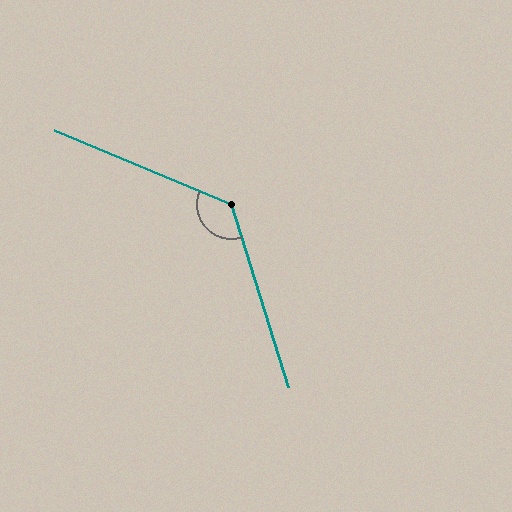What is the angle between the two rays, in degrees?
Approximately 130 degrees.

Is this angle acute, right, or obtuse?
It is obtuse.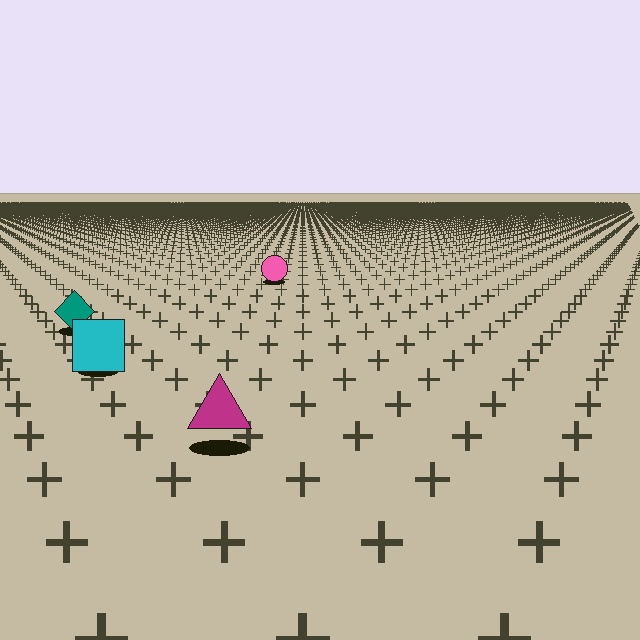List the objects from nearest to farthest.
From nearest to farthest: the magenta triangle, the cyan square, the teal diamond, the pink circle.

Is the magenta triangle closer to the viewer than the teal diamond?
Yes. The magenta triangle is closer — you can tell from the texture gradient: the ground texture is coarser near it.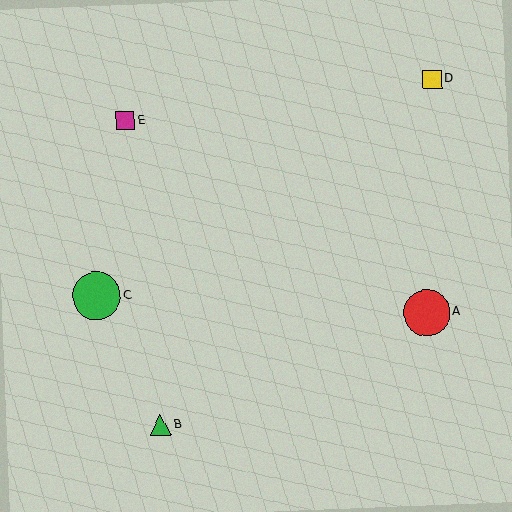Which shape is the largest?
The green circle (labeled C) is the largest.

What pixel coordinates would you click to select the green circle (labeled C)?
Click at (97, 296) to select the green circle C.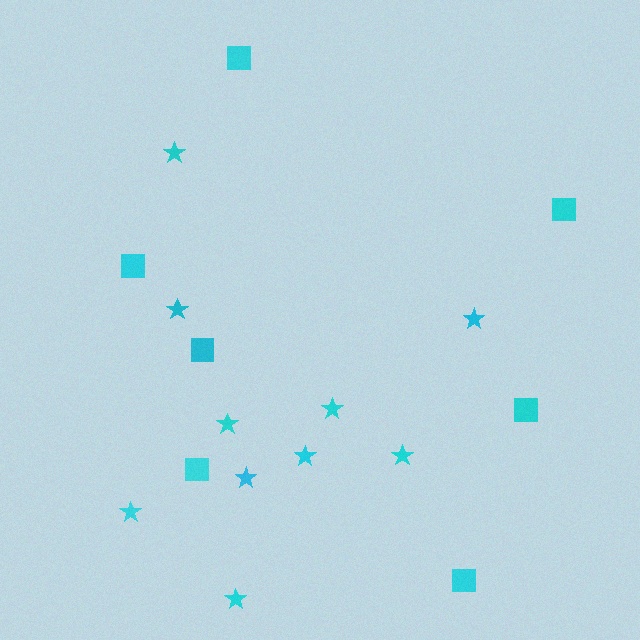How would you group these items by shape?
There are 2 groups: one group of stars (10) and one group of squares (7).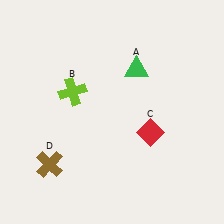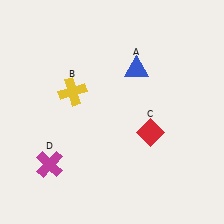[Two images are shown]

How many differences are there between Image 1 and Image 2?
There are 3 differences between the two images.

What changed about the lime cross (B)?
In Image 1, B is lime. In Image 2, it changed to yellow.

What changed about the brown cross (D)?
In Image 1, D is brown. In Image 2, it changed to magenta.